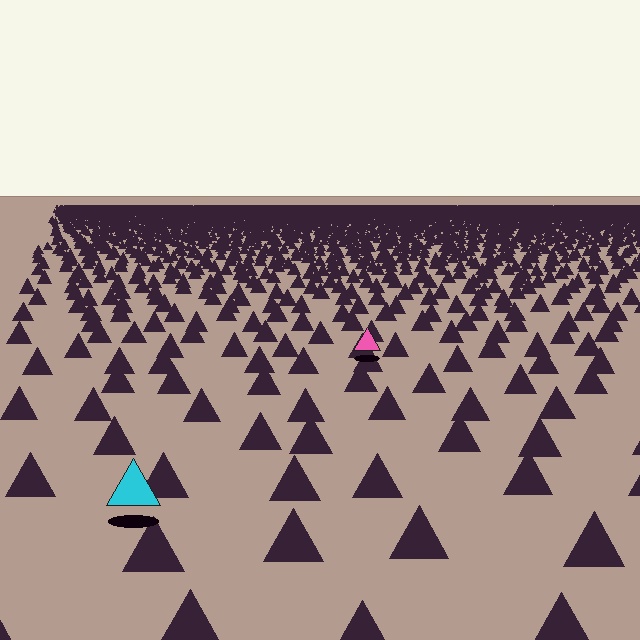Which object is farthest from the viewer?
The pink triangle is farthest from the viewer. It appears smaller and the ground texture around it is denser.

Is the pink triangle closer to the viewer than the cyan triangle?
No. The cyan triangle is closer — you can tell from the texture gradient: the ground texture is coarser near it.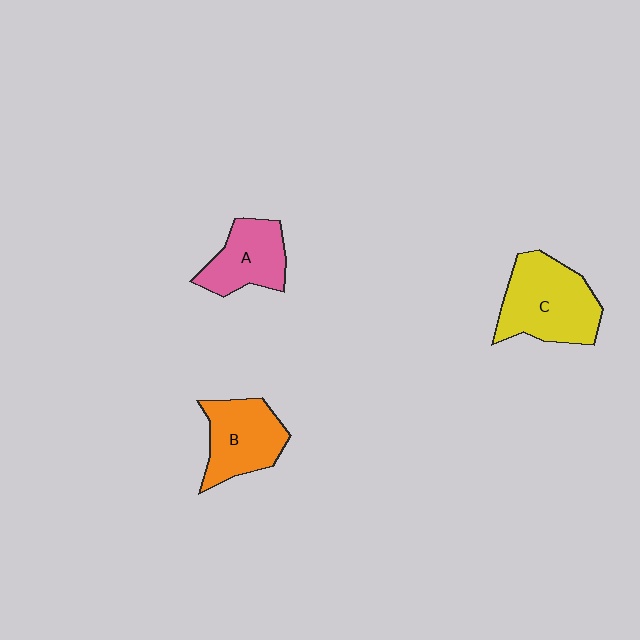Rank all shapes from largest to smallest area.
From largest to smallest: C (yellow), B (orange), A (pink).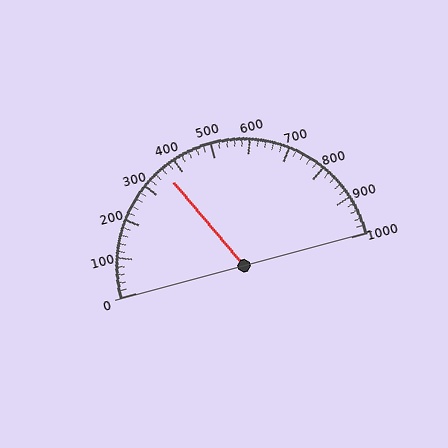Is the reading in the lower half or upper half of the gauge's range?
The reading is in the lower half of the range (0 to 1000).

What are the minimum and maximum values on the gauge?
The gauge ranges from 0 to 1000.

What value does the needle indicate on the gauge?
The needle indicates approximately 360.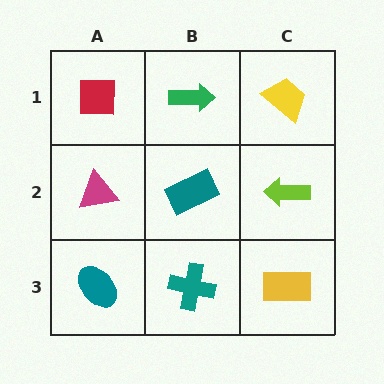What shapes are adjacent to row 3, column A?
A magenta triangle (row 2, column A), a teal cross (row 3, column B).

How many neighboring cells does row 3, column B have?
3.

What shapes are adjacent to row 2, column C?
A yellow trapezoid (row 1, column C), a yellow rectangle (row 3, column C), a teal rectangle (row 2, column B).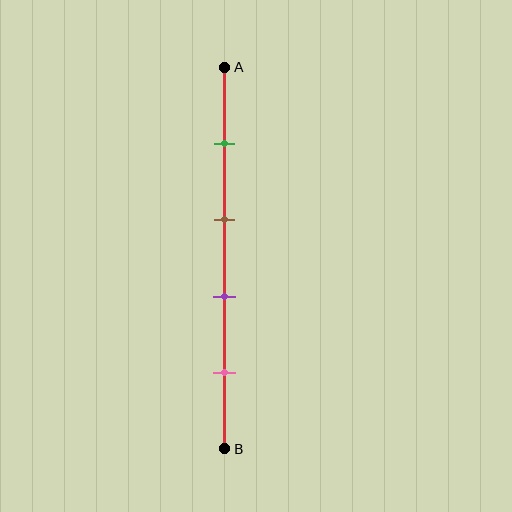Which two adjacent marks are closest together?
The brown and purple marks are the closest adjacent pair.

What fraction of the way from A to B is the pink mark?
The pink mark is approximately 80% (0.8) of the way from A to B.